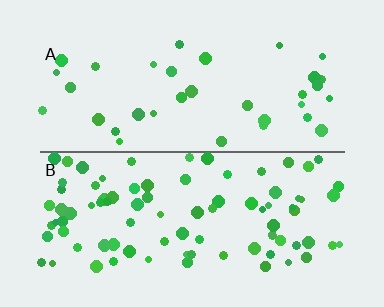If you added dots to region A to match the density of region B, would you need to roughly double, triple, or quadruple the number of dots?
Approximately triple.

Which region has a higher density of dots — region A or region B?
B (the bottom).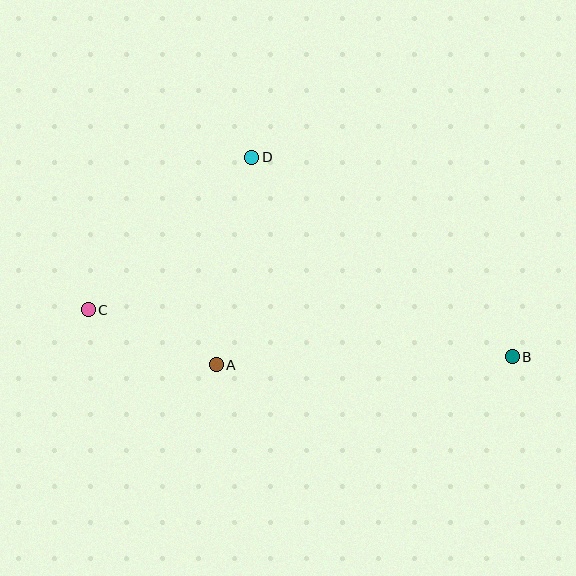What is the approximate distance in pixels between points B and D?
The distance between B and D is approximately 328 pixels.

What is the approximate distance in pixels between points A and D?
The distance between A and D is approximately 211 pixels.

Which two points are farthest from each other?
Points B and C are farthest from each other.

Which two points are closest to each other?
Points A and C are closest to each other.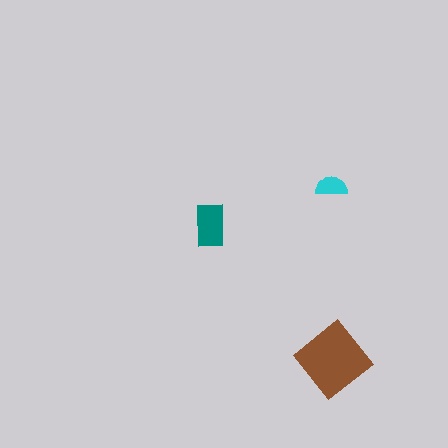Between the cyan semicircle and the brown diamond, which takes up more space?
The brown diamond.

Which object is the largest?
The brown diamond.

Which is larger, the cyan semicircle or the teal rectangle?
The teal rectangle.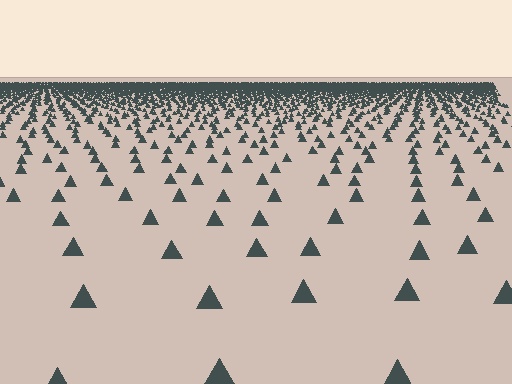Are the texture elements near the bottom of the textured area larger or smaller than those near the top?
Larger. Near the bottom, elements are closer to the viewer and appear at a bigger on-screen size.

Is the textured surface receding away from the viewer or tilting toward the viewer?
The surface is receding away from the viewer. Texture elements get smaller and denser toward the top.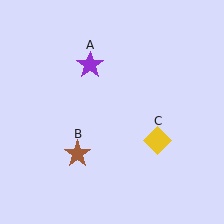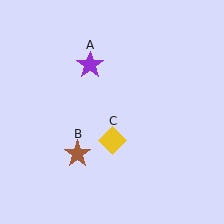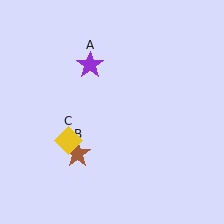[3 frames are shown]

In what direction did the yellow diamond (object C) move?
The yellow diamond (object C) moved left.